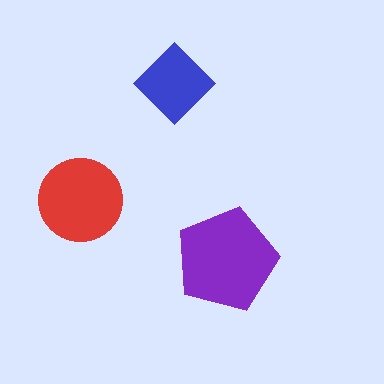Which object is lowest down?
The purple pentagon is bottommost.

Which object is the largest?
The purple pentagon.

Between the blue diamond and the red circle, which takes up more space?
The red circle.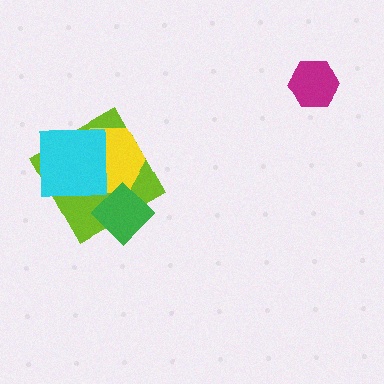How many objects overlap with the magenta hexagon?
0 objects overlap with the magenta hexagon.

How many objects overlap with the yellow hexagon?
3 objects overlap with the yellow hexagon.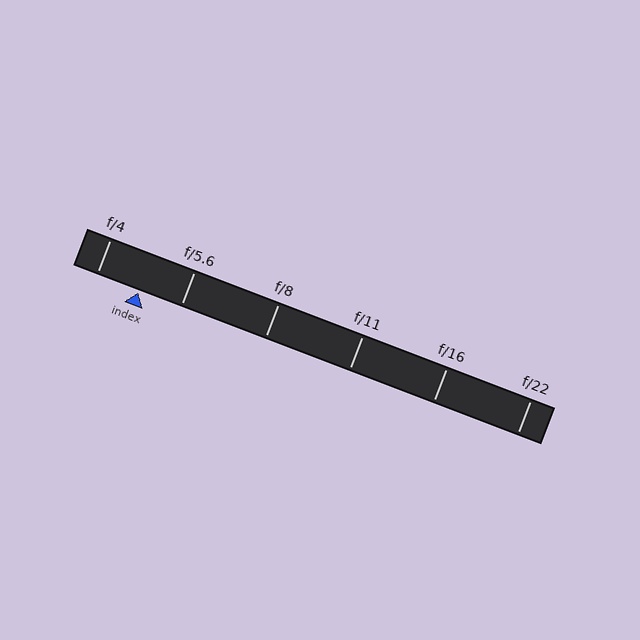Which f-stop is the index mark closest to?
The index mark is closest to f/5.6.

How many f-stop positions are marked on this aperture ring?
There are 6 f-stop positions marked.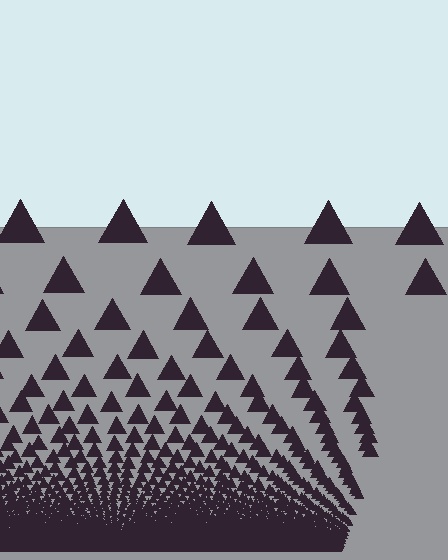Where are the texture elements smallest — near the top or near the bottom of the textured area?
Near the bottom.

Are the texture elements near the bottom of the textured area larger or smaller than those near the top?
Smaller. The gradient is inverted — elements near the bottom are smaller and denser.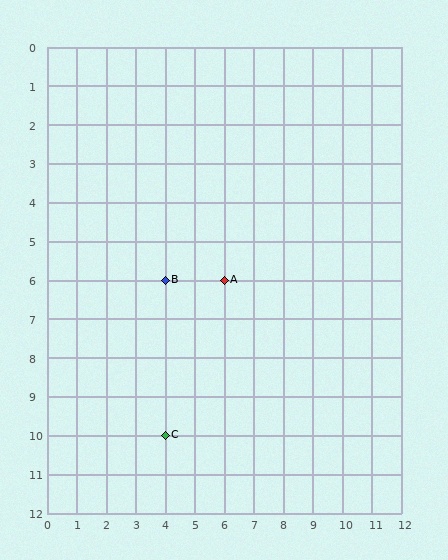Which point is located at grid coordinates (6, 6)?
Point A is at (6, 6).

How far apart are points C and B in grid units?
Points C and B are 4 rows apart.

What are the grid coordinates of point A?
Point A is at grid coordinates (6, 6).